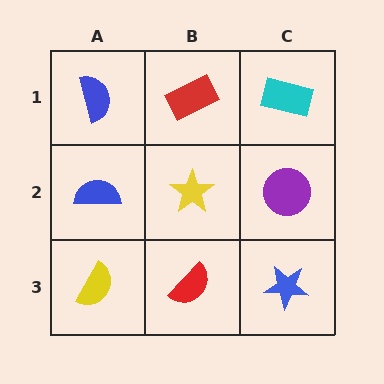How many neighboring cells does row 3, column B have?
3.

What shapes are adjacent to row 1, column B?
A yellow star (row 2, column B), a blue semicircle (row 1, column A), a cyan rectangle (row 1, column C).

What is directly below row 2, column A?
A yellow semicircle.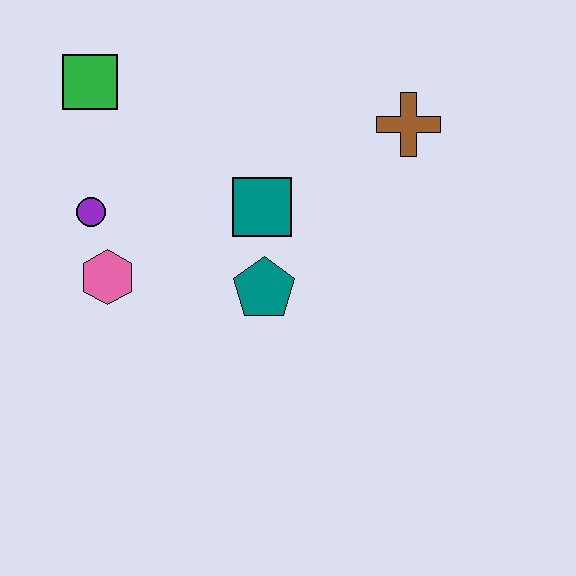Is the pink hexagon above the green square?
No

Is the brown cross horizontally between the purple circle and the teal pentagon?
No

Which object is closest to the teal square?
The teal pentagon is closest to the teal square.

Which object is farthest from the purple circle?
The brown cross is farthest from the purple circle.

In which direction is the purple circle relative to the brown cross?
The purple circle is to the left of the brown cross.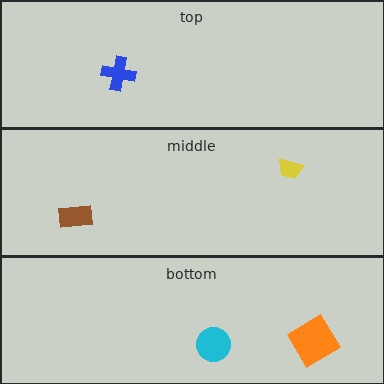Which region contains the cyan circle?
The bottom region.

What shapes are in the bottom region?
The cyan circle, the orange diamond.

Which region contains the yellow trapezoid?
The middle region.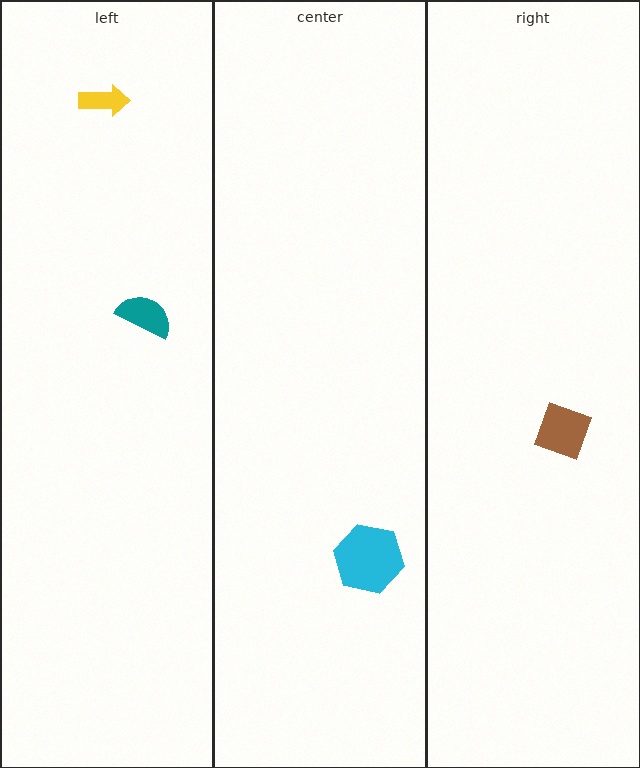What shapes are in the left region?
The yellow arrow, the teal semicircle.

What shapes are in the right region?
The brown square.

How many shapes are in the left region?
2.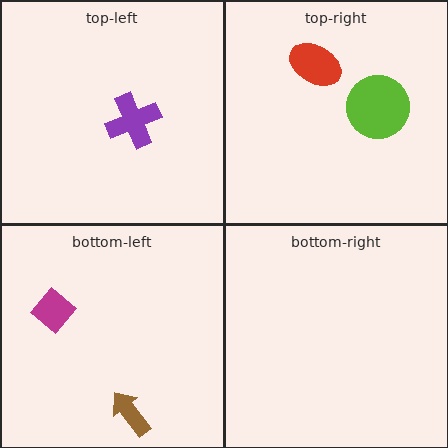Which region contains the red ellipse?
The top-right region.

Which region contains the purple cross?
The top-left region.